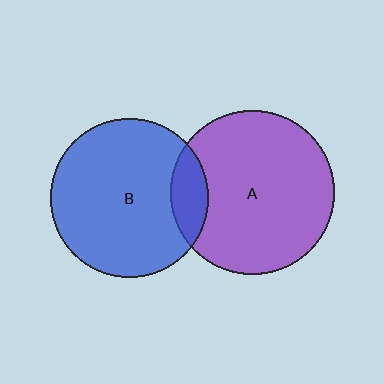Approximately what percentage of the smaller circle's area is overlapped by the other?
Approximately 15%.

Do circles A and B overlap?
Yes.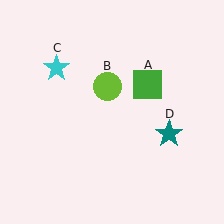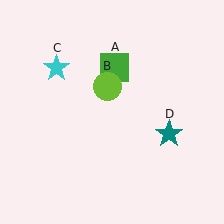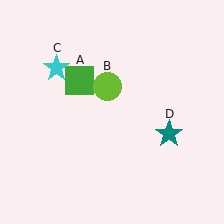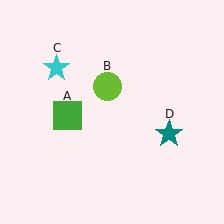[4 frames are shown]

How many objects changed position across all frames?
1 object changed position: green square (object A).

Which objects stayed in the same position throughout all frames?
Lime circle (object B) and cyan star (object C) and teal star (object D) remained stationary.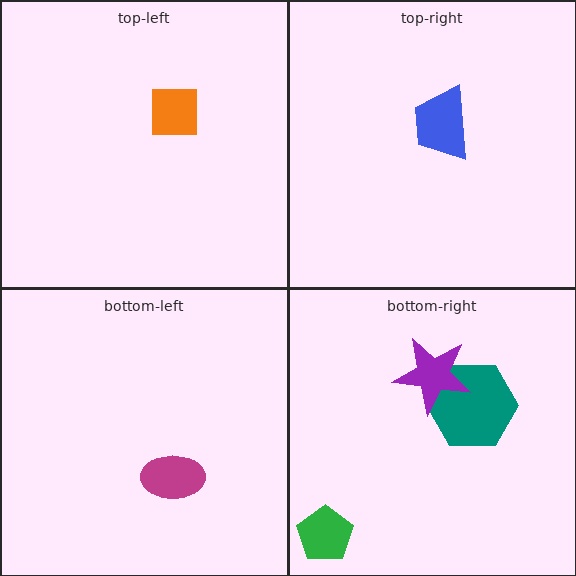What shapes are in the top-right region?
The blue trapezoid.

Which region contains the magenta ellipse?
The bottom-left region.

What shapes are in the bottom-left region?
The magenta ellipse.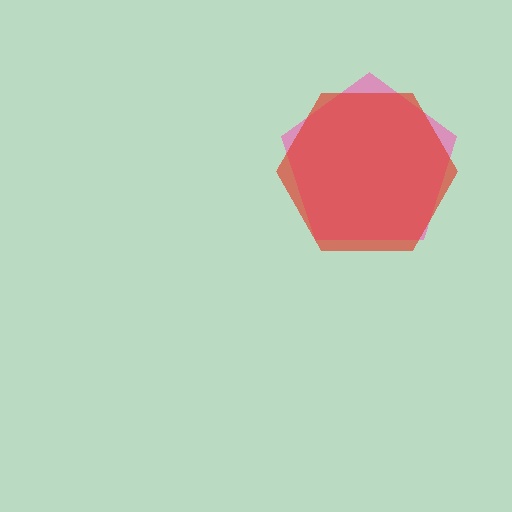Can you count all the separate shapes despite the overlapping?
Yes, there are 2 separate shapes.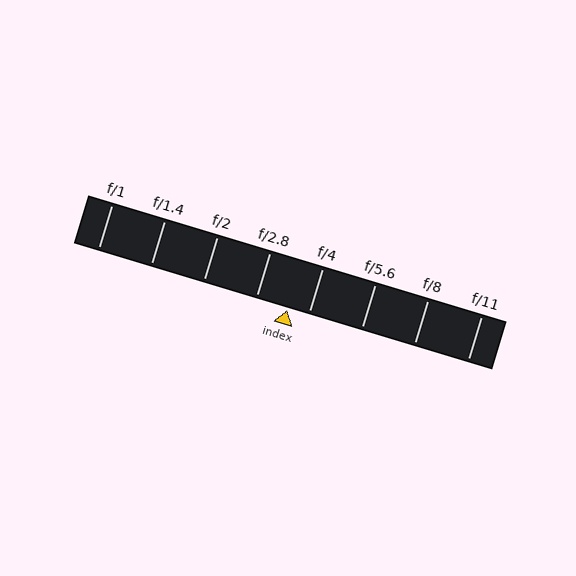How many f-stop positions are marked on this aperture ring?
There are 8 f-stop positions marked.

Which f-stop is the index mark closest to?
The index mark is closest to f/4.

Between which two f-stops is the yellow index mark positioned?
The index mark is between f/2.8 and f/4.